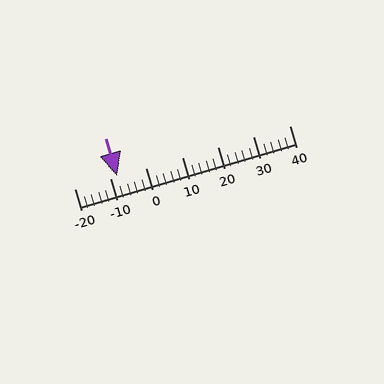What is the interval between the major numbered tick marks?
The major tick marks are spaced 10 units apart.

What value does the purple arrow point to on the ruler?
The purple arrow points to approximately -8.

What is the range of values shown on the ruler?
The ruler shows values from -20 to 40.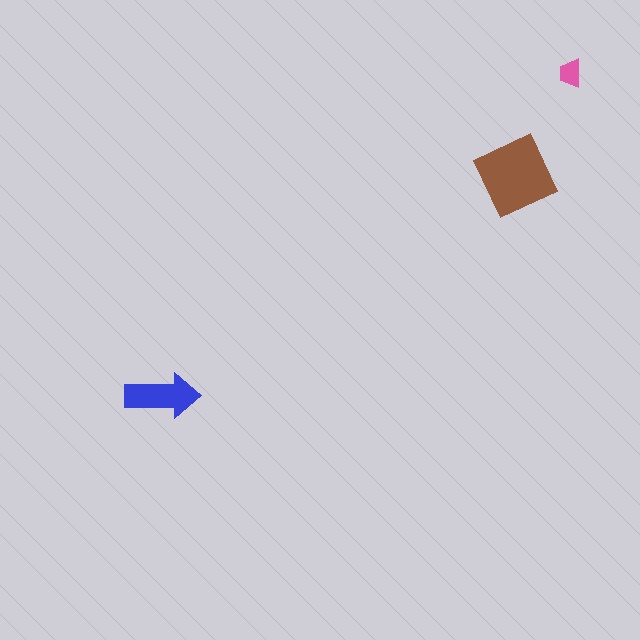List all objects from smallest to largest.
The pink trapezoid, the blue arrow, the brown diamond.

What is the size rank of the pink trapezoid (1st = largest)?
3rd.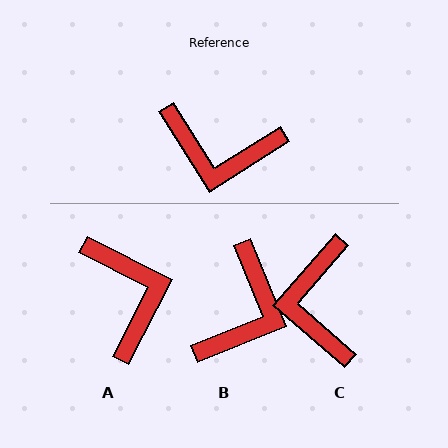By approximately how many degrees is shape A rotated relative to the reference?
Approximately 121 degrees counter-clockwise.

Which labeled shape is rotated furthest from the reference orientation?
A, about 121 degrees away.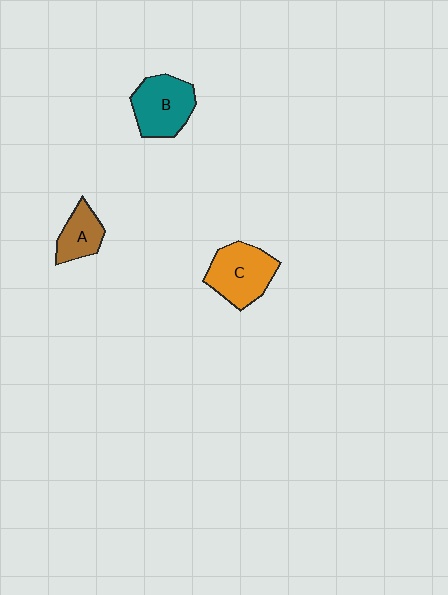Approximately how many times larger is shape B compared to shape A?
Approximately 1.6 times.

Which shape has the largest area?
Shape C (orange).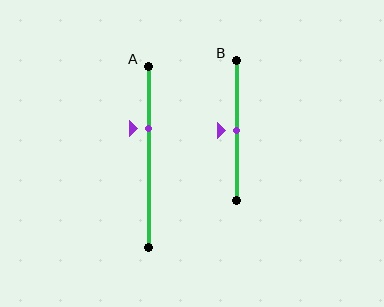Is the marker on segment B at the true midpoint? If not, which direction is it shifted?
Yes, the marker on segment B is at the true midpoint.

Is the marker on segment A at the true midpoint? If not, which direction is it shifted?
No, the marker on segment A is shifted upward by about 15% of the segment length.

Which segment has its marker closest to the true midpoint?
Segment B has its marker closest to the true midpoint.